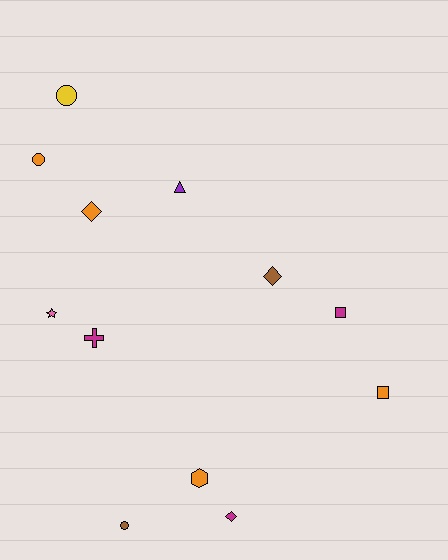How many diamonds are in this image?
There are 3 diamonds.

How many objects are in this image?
There are 12 objects.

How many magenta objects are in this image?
There are 3 magenta objects.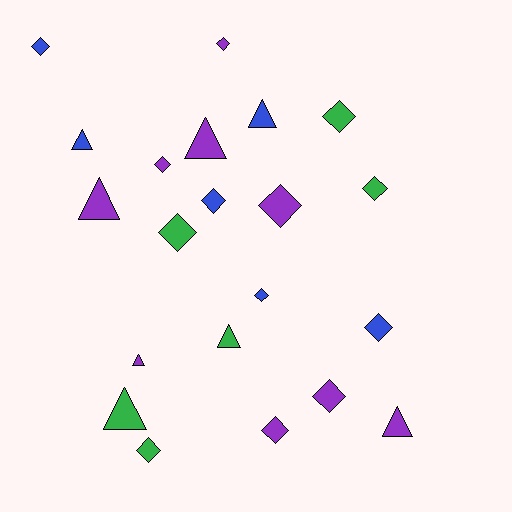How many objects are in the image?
There are 21 objects.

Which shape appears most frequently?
Diamond, with 13 objects.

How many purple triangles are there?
There are 4 purple triangles.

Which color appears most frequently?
Purple, with 9 objects.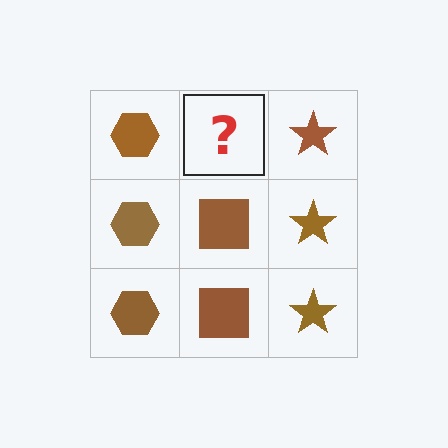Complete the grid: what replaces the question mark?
The question mark should be replaced with a brown square.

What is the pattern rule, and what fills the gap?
The rule is that each column has a consistent shape. The gap should be filled with a brown square.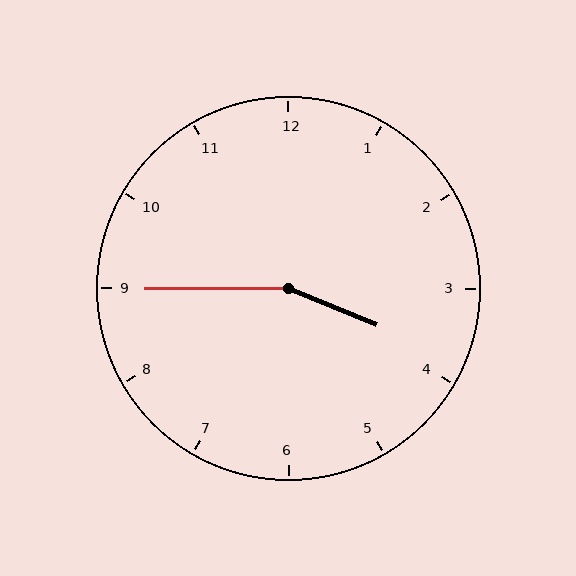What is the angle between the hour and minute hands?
Approximately 158 degrees.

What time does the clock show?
3:45.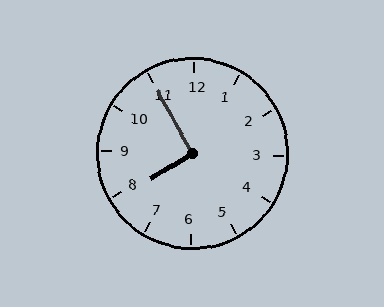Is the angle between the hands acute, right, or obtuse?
It is right.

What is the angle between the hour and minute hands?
Approximately 92 degrees.